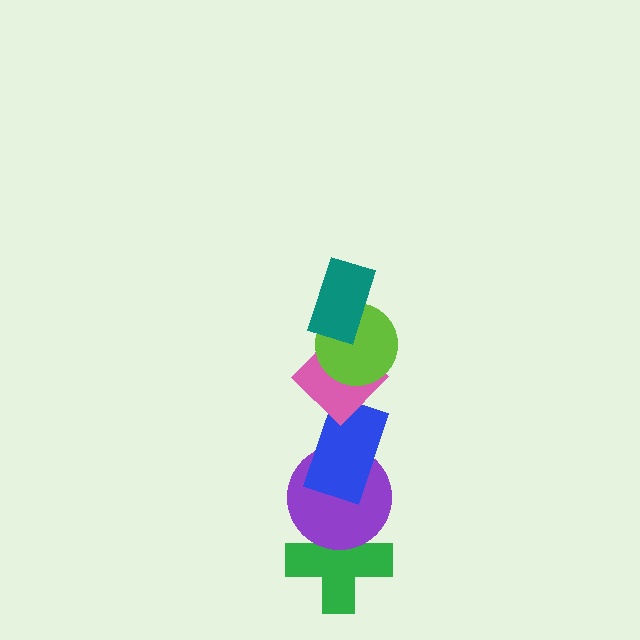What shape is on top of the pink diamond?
The lime circle is on top of the pink diamond.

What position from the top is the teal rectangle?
The teal rectangle is 1st from the top.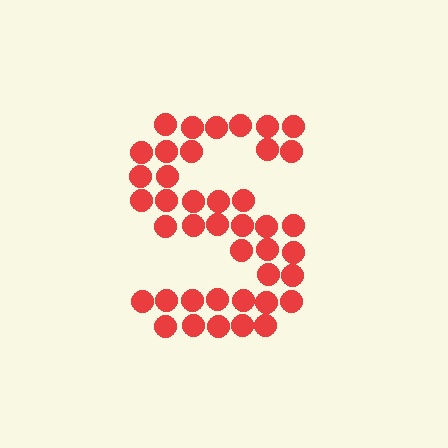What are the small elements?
The small elements are circles.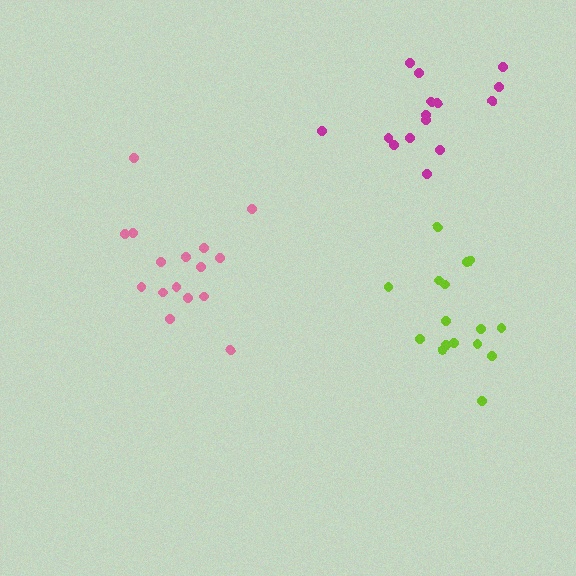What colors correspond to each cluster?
The clusters are colored: magenta, lime, pink.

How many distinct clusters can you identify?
There are 3 distinct clusters.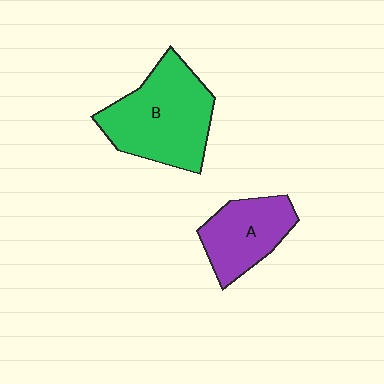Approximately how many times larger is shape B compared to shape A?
Approximately 1.6 times.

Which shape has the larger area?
Shape B (green).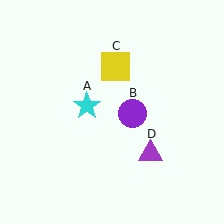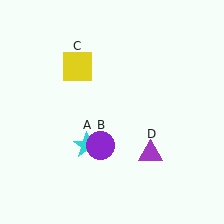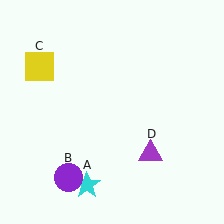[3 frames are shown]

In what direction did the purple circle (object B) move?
The purple circle (object B) moved down and to the left.